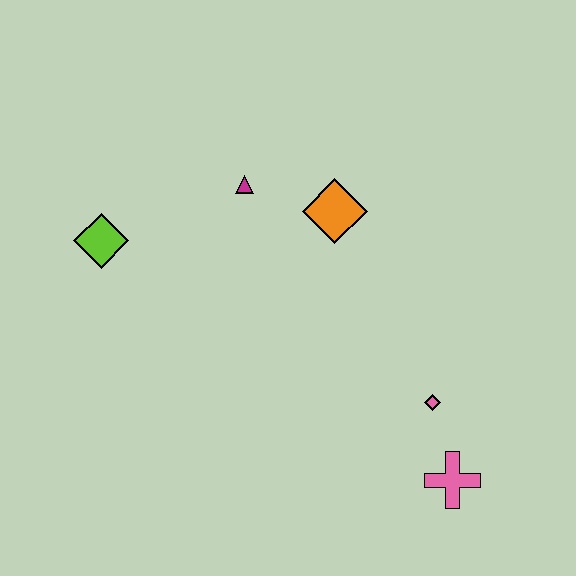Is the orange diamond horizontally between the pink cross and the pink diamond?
No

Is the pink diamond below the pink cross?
No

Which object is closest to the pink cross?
The pink diamond is closest to the pink cross.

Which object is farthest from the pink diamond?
The lime diamond is farthest from the pink diamond.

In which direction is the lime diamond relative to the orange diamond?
The lime diamond is to the left of the orange diamond.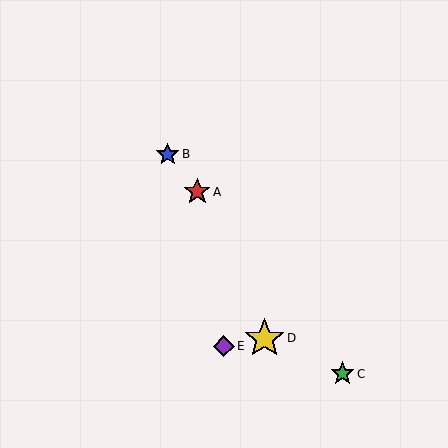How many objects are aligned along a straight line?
3 objects (A, B, C) are aligned along a straight line.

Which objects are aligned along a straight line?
Objects A, B, C are aligned along a straight line.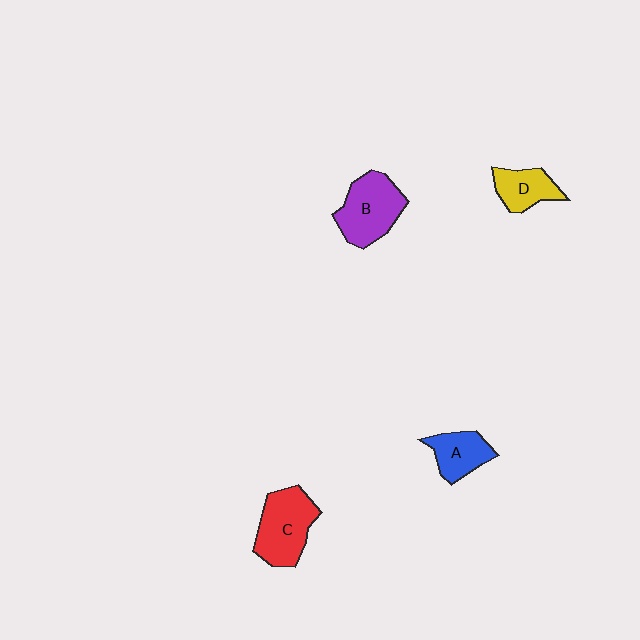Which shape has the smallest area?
Shape D (yellow).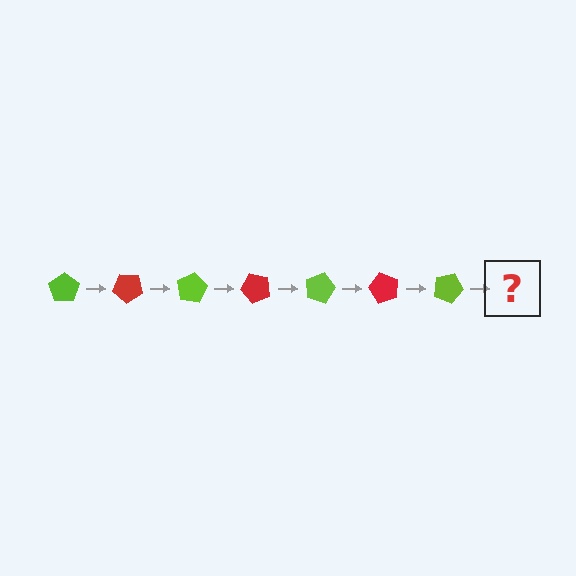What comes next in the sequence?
The next element should be a red pentagon, rotated 280 degrees from the start.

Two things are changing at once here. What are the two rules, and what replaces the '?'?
The two rules are that it rotates 40 degrees each step and the color cycles through lime and red. The '?' should be a red pentagon, rotated 280 degrees from the start.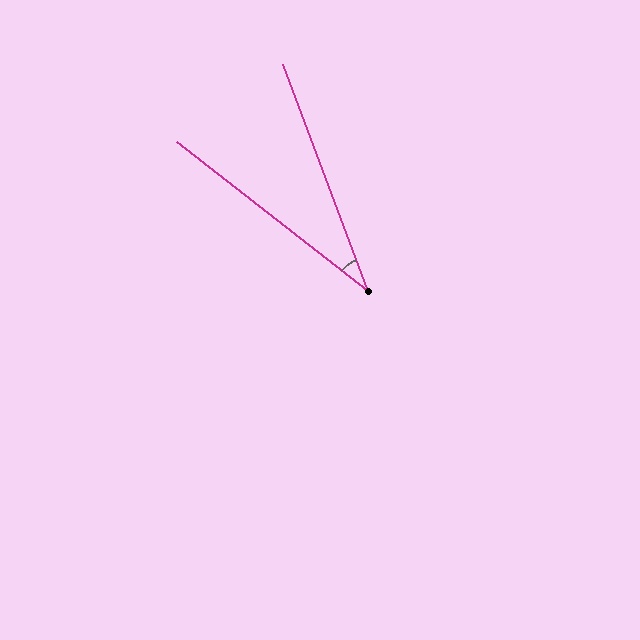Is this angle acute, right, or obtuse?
It is acute.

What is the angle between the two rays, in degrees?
Approximately 31 degrees.